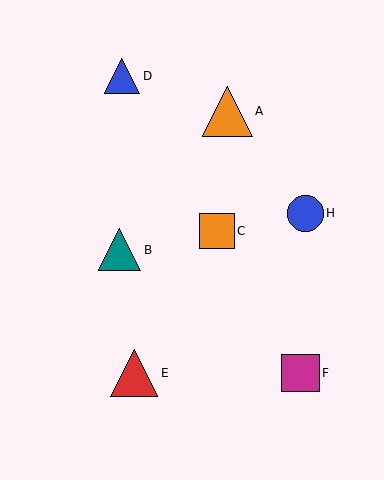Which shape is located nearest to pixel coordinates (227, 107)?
The orange triangle (labeled A) at (227, 111) is nearest to that location.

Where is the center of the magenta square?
The center of the magenta square is at (300, 373).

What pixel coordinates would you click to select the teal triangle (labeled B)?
Click at (119, 250) to select the teal triangle B.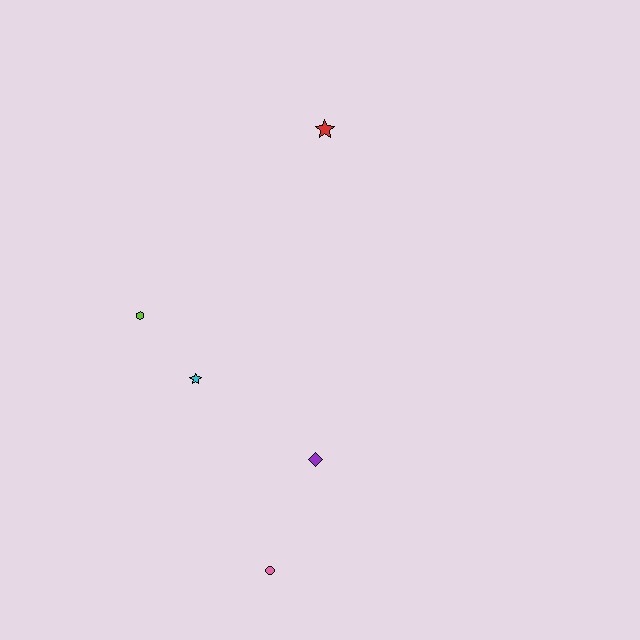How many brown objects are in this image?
There are no brown objects.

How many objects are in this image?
There are 5 objects.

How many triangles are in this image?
There are no triangles.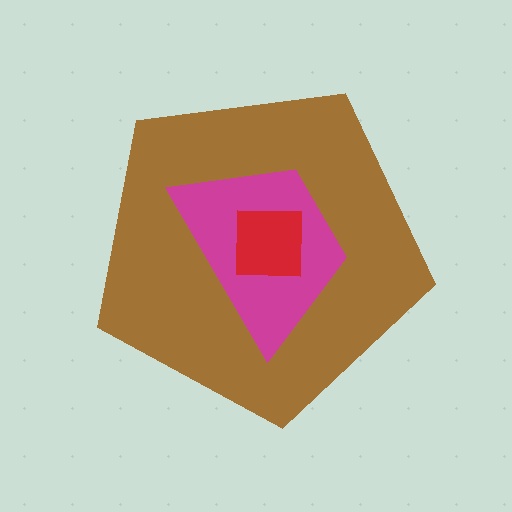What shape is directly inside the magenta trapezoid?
The red square.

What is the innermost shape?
The red square.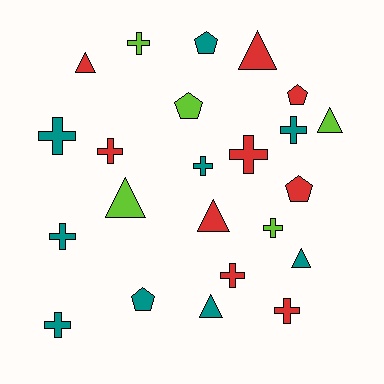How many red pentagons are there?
There are 2 red pentagons.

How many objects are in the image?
There are 23 objects.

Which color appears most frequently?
Teal, with 9 objects.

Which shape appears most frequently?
Cross, with 11 objects.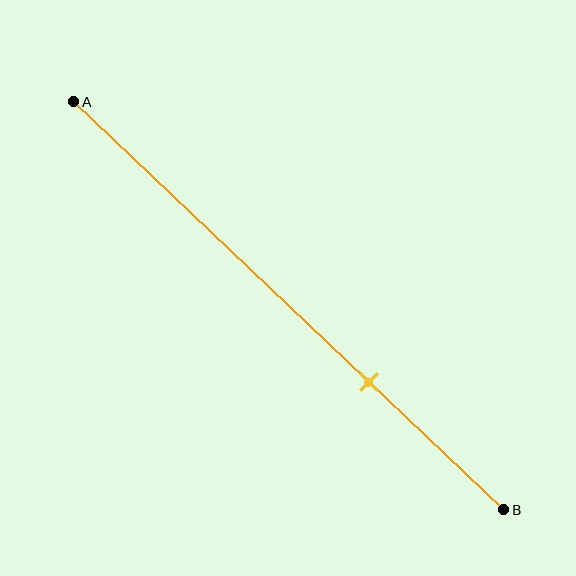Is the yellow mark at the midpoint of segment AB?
No, the mark is at about 70% from A, not at the 50% midpoint.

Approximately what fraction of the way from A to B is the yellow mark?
The yellow mark is approximately 70% of the way from A to B.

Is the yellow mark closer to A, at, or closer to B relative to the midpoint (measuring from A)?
The yellow mark is closer to point B than the midpoint of segment AB.